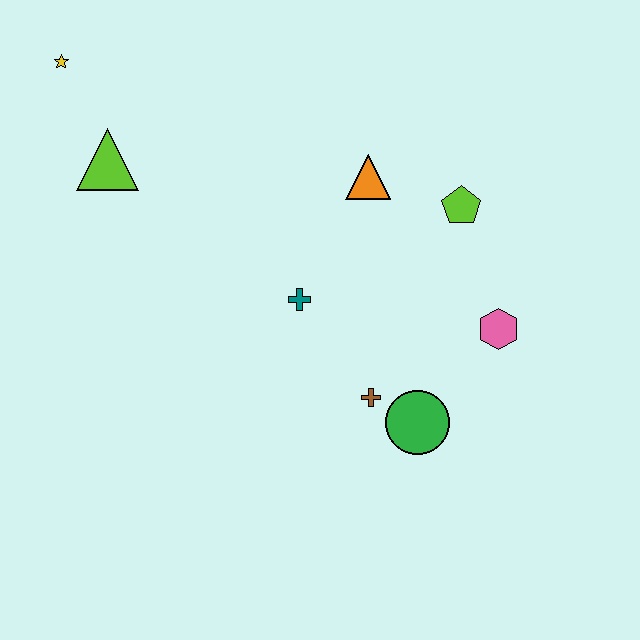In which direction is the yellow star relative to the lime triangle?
The yellow star is above the lime triangle.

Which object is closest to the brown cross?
The green circle is closest to the brown cross.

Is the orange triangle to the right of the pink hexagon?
No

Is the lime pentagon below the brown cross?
No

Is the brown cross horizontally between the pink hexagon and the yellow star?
Yes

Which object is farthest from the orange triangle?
The yellow star is farthest from the orange triangle.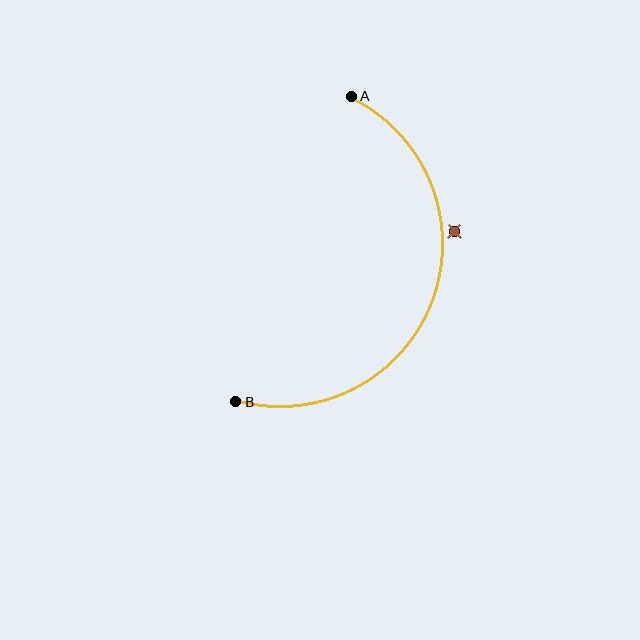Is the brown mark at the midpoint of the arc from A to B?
No — the brown mark does not lie on the arc at all. It sits slightly outside the curve.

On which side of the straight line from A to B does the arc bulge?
The arc bulges to the right of the straight line connecting A and B.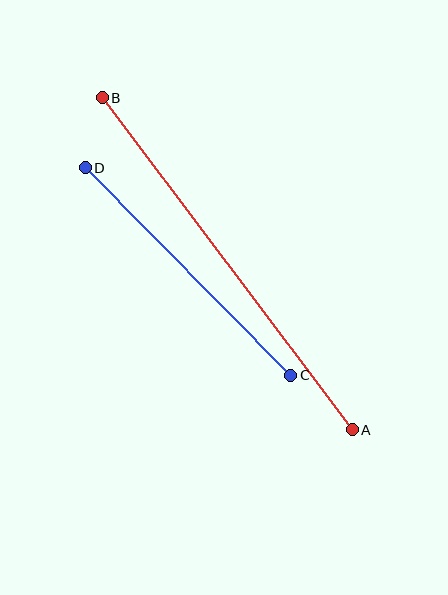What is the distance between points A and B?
The distance is approximately 416 pixels.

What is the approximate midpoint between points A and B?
The midpoint is at approximately (227, 264) pixels.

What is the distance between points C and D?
The distance is approximately 292 pixels.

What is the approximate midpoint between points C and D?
The midpoint is at approximately (188, 272) pixels.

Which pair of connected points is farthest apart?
Points A and B are farthest apart.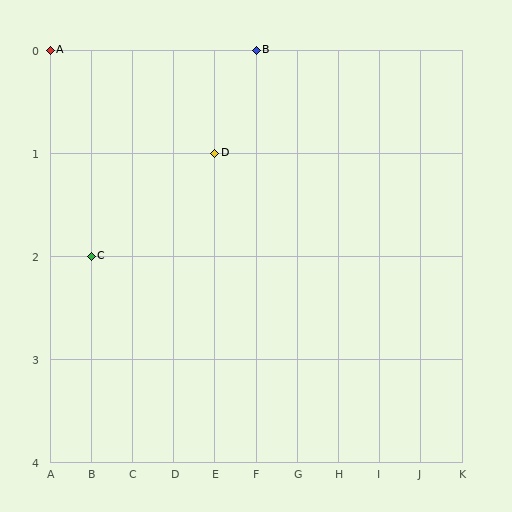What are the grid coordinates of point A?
Point A is at grid coordinates (A, 0).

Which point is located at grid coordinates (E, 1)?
Point D is at (E, 1).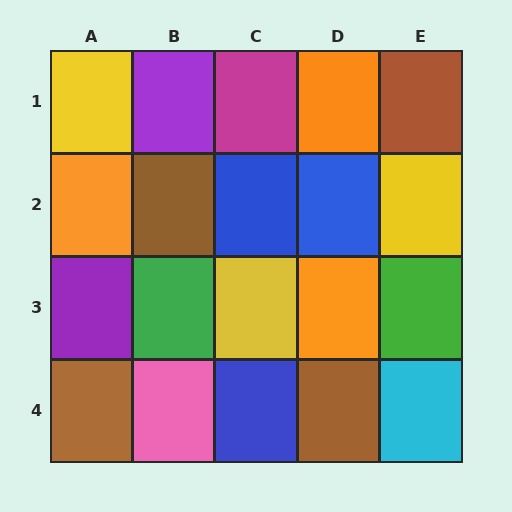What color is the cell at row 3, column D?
Orange.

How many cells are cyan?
1 cell is cyan.